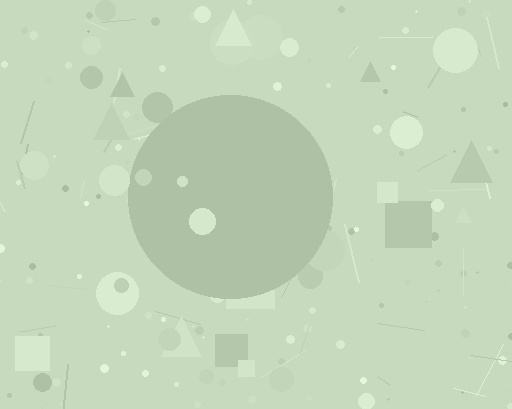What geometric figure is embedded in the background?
A circle is embedded in the background.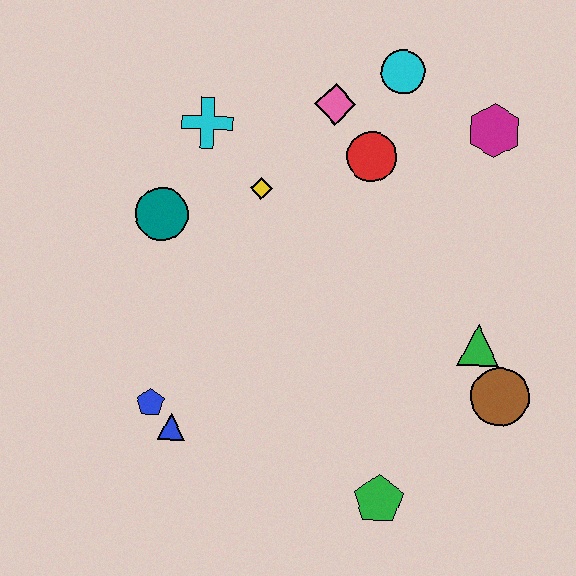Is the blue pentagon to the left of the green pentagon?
Yes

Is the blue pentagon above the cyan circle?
No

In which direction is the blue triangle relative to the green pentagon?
The blue triangle is to the left of the green pentagon.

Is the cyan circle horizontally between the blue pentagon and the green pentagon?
No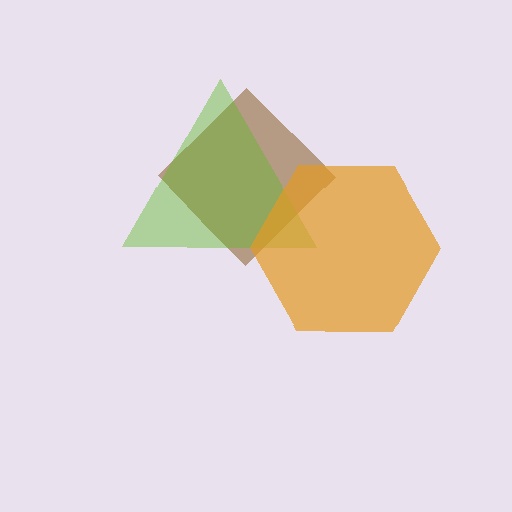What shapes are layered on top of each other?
The layered shapes are: a brown diamond, a lime triangle, an orange hexagon.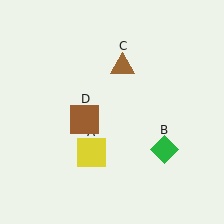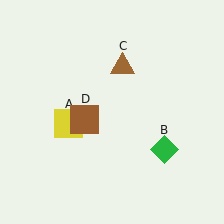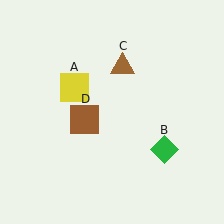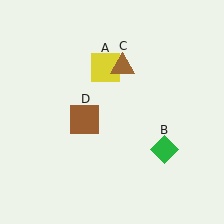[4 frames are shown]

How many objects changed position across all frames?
1 object changed position: yellow square (object A).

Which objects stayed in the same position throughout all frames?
Green diamond (object B) and brown triangle (object C) and brown square (object D) remained stationary.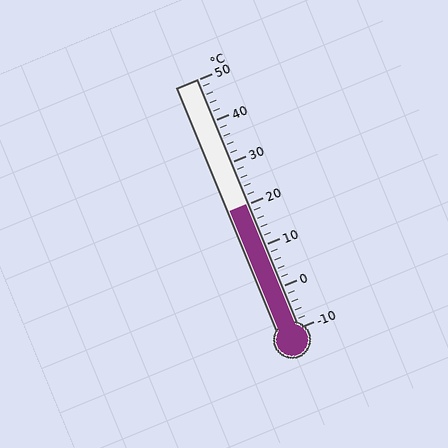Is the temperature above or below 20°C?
The temperature is at 20°C.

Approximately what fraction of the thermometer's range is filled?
The thermometer is filled to approximately 50% of its range.